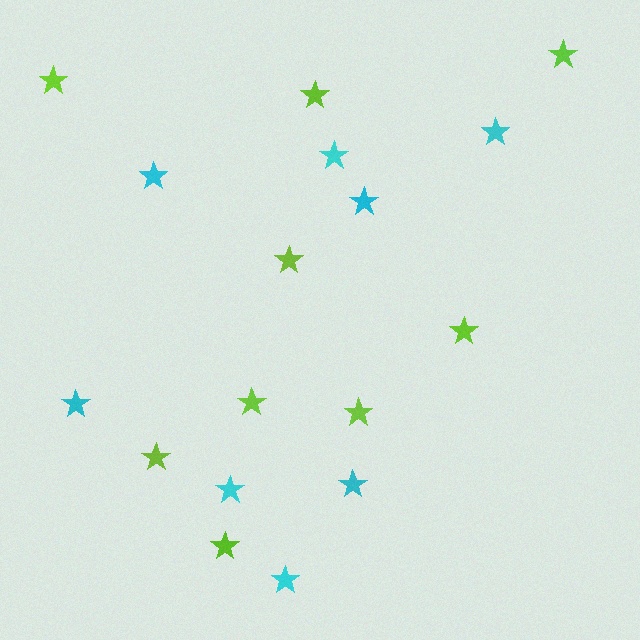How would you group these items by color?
There are 2 groups: one group of cyan stars (8) and one group of lime stars (9).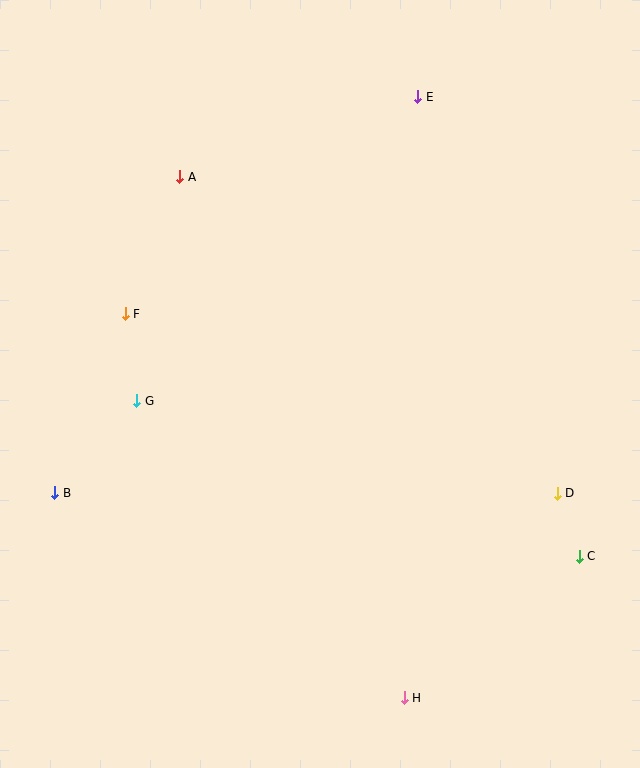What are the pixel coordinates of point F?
Point F is at (125, 314).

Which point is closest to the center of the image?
Point G at (137, 401) is closest to the center.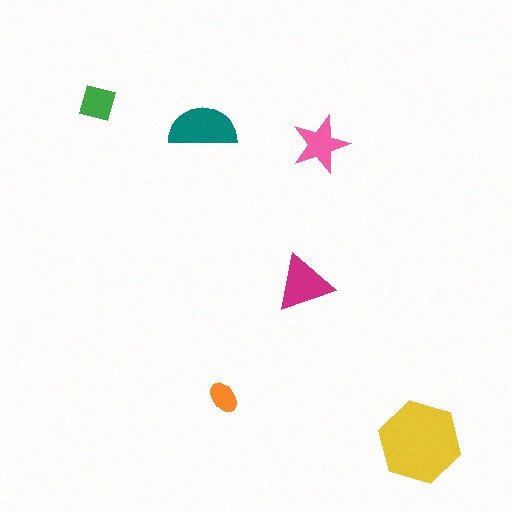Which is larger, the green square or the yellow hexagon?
The yellow hexagon.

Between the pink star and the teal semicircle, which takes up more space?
The teal semicircle.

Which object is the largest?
The yellow hexagon.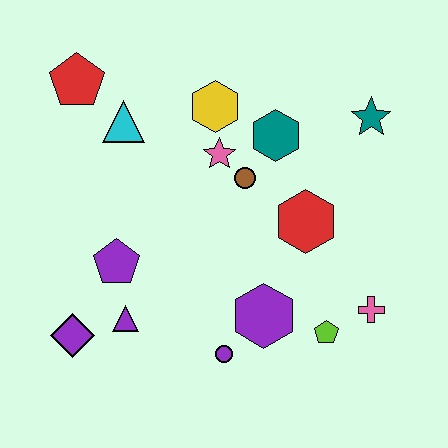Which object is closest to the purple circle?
The purple hexagon is closest to the purple circle.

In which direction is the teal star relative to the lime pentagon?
The teal star is above the lime pentagon.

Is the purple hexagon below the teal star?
Yes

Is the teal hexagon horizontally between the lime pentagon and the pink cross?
No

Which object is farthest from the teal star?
The purple diamond is farthest from the teal star.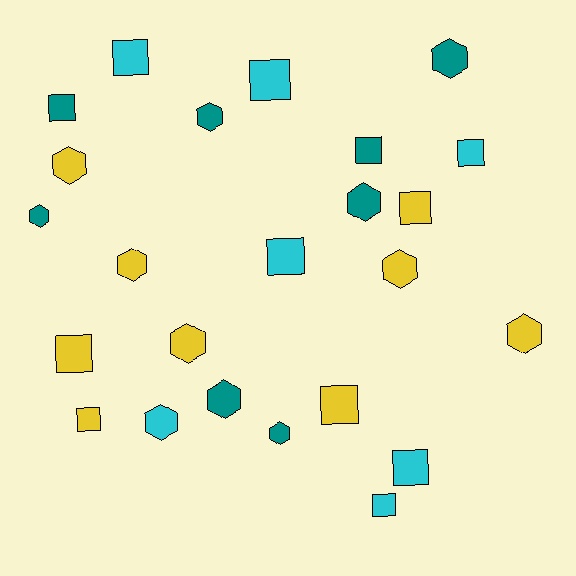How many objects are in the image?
There are 24 objects.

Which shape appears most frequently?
Hexagon, with 12 objects.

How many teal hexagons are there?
There are 6 teal hexagons.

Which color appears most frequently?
Yellow, with 9 objects.